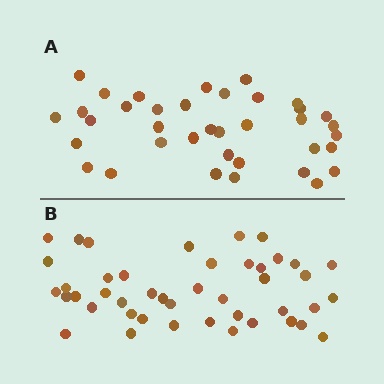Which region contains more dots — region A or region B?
Region B (the bottom region) has more dots.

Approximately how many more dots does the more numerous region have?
Region B has roughly 8 or so more dots than region A.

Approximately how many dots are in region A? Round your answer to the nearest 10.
About 40 dots. (The exact count is 37, which rounds to 40.)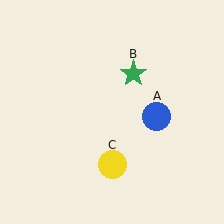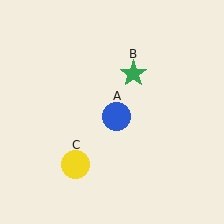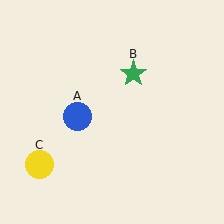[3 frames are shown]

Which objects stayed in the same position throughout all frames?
Green star (object B) remained stationary.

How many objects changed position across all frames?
2 objects changed position: blue circle (object A), yellow circle (object C).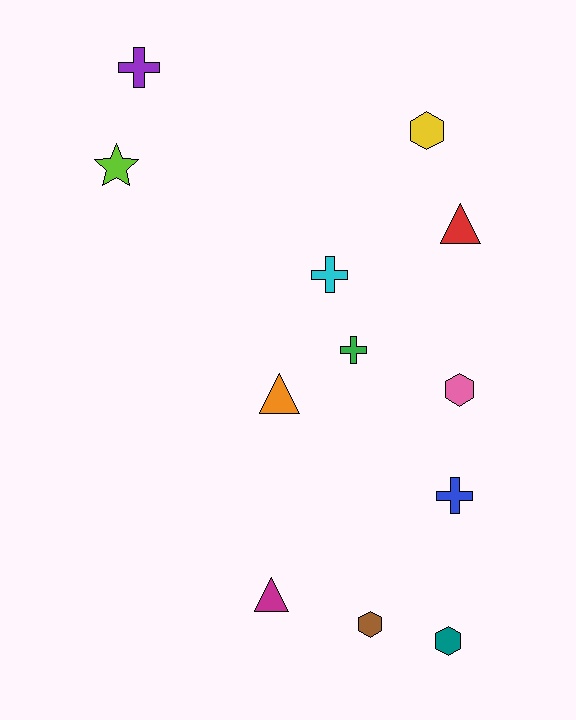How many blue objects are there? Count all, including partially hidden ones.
There is 1 blue object.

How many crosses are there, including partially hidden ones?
There are 4 crosses.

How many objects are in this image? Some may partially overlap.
There are 12 objects.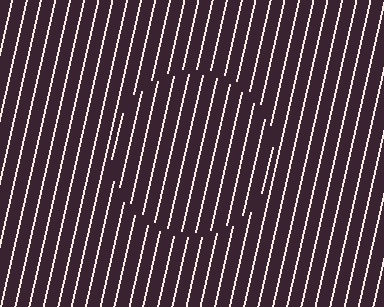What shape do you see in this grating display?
An illusory circle. The interior of the shape contains the same grating, shifted by half a period — the contour is defined by the phase discontinuity where line-ends from the inner and outer gratings abut.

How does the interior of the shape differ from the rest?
The interior of the shape contains the same grating, shifted by half a period — the contour is defined by the phase discontinuity where line-ends from the inner and outer gratings abut.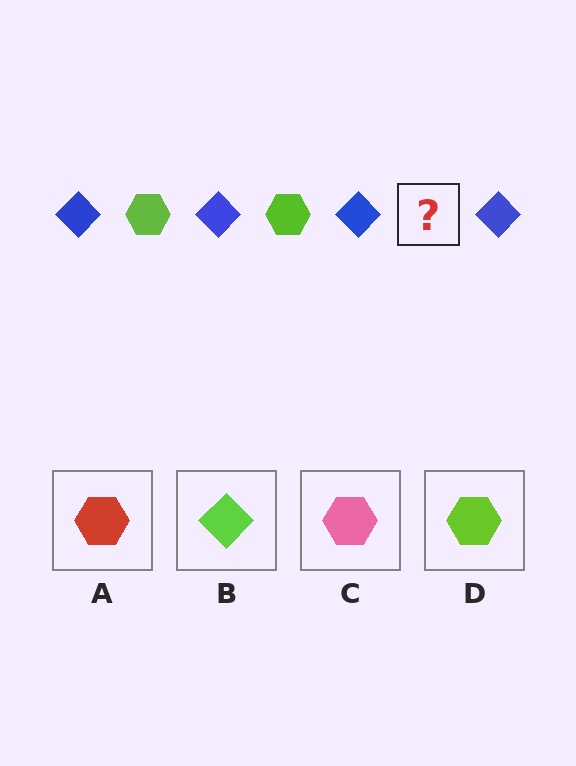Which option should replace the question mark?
Option D.